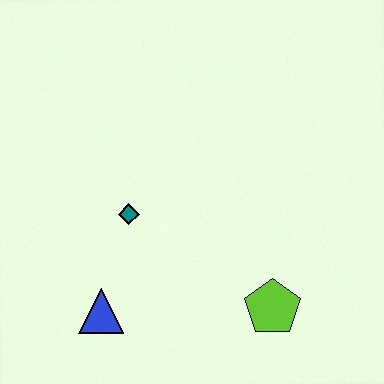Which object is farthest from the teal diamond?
The lime pentagon is farthest from the teal diamond.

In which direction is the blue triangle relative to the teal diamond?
The blue triangle is below the teal diamond.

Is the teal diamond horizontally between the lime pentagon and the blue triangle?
Yes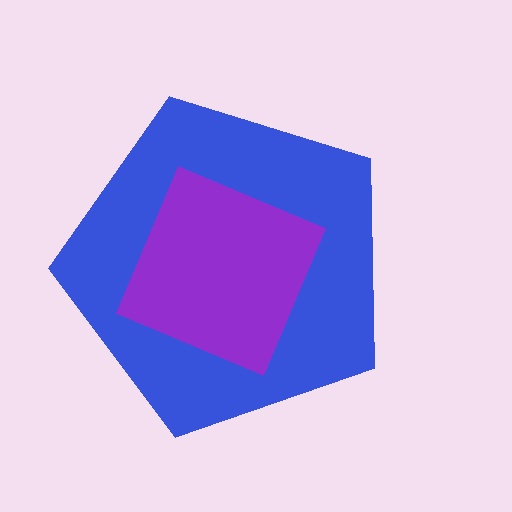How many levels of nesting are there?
2.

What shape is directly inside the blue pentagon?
The purple square.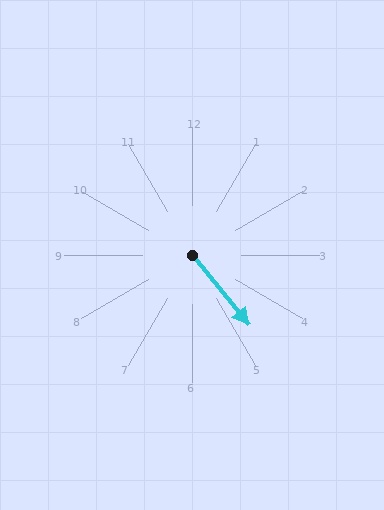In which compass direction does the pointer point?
Southeast.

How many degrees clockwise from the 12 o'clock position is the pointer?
Approximately 141 degrees.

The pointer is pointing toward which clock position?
Roughly 5 o'clock.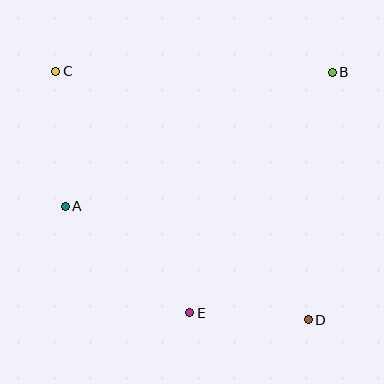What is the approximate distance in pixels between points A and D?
The distance between A and D is approximately 268 pixels.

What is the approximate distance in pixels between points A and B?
The distance between A and B is approximately 299 pixels.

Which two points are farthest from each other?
Points C and D are farthest from each other.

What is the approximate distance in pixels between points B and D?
The distance between B and D is approximately 249 pixels.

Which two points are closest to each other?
Points D and E are closest to each other.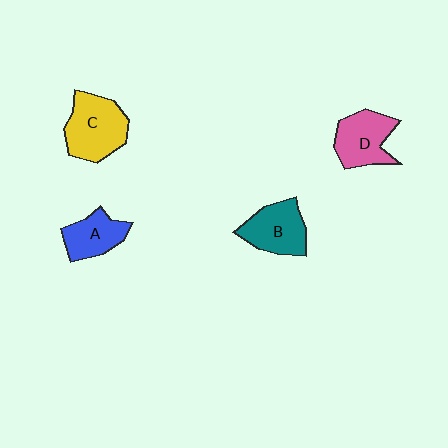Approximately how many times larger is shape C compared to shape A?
Approximately 1.5 times.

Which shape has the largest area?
Shape C (yellow).